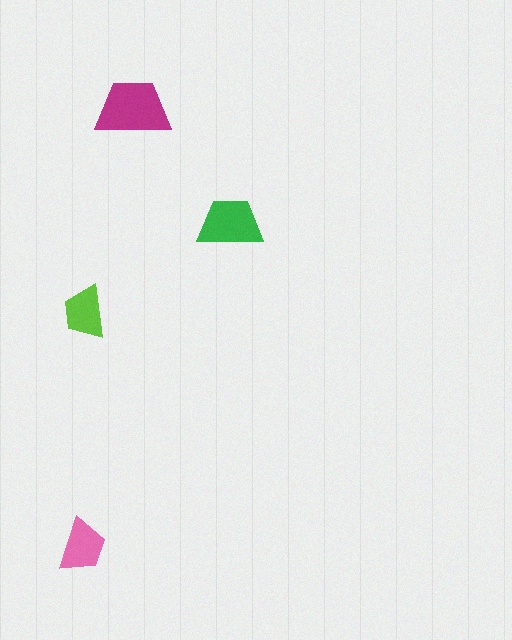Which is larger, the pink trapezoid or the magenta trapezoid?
The magenta one.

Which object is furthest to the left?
The lime trapezoid is leftmost.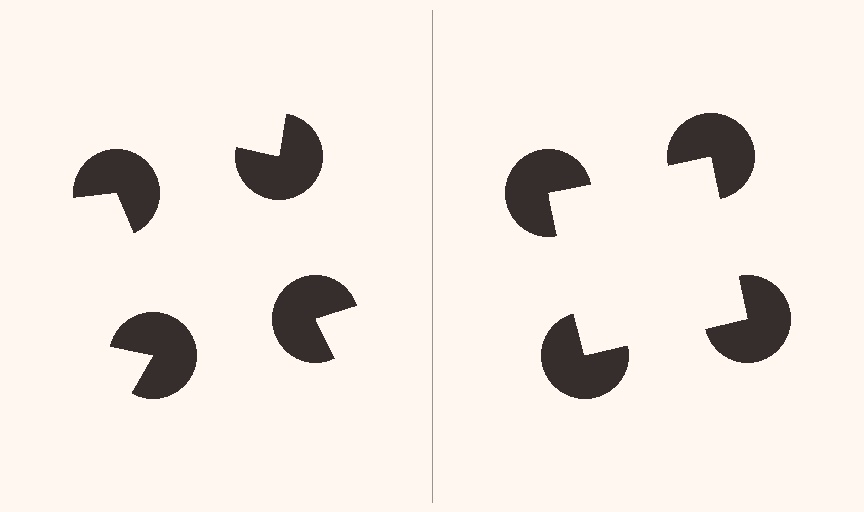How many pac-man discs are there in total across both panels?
8 — 4 on each side.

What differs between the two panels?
The pac-man discs are positioned identically on both sides; only the wedge orientations differ. On the right they align to a square; on the left they are misaligned.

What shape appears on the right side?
An illusory square.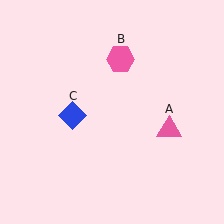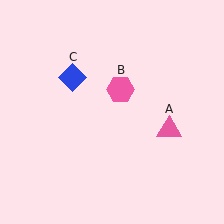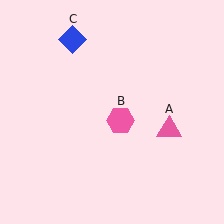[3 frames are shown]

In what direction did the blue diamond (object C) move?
The blue diamond (object C) moved up.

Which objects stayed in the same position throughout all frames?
Pink triangle (object A) remained stationary.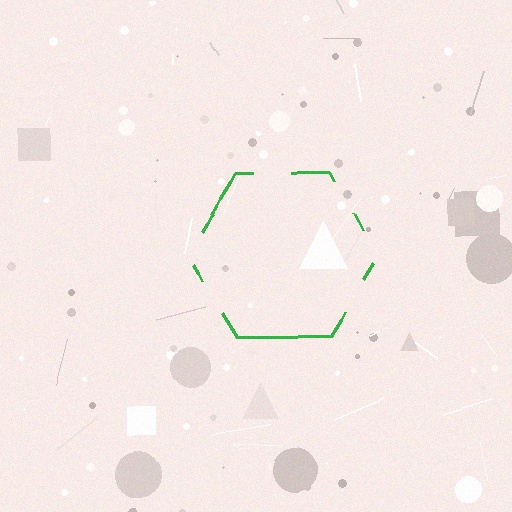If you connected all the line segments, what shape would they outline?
They would outline a hexagon.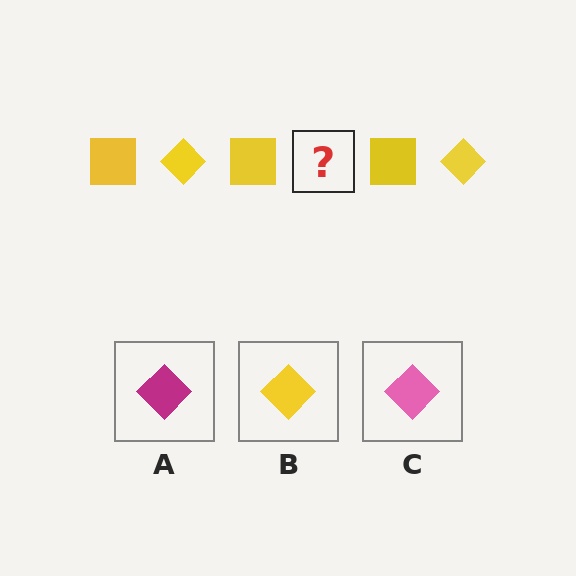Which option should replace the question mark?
Option B.